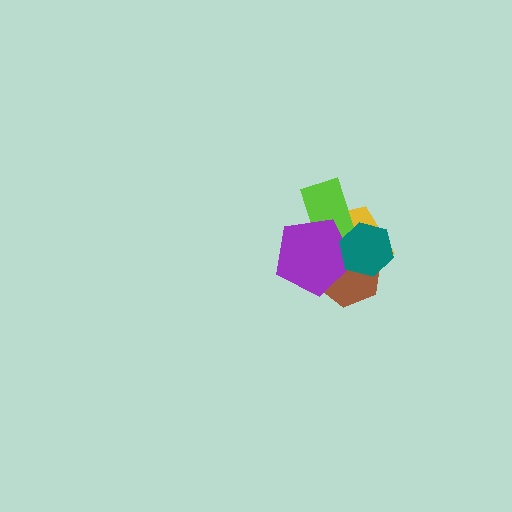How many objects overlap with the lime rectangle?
3 objects overlap with the lime rectangle.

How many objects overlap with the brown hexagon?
3 objects overlap with the brown hexagon.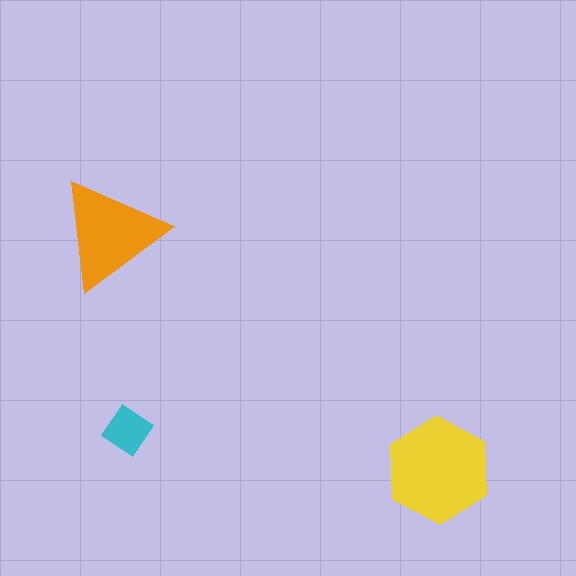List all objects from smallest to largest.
The cyan diamond, the orange triangle, the yellow hexagon.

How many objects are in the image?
There are 3 objects in the image.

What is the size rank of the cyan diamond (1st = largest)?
3rd.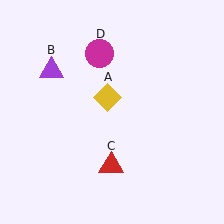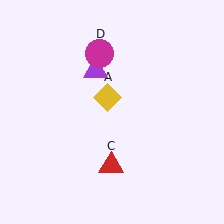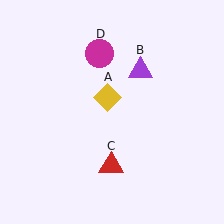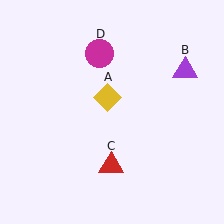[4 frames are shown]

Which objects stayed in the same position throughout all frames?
Yellow diamond (object A) and red triangle (object C) and magenta circle (object D) remained stationary.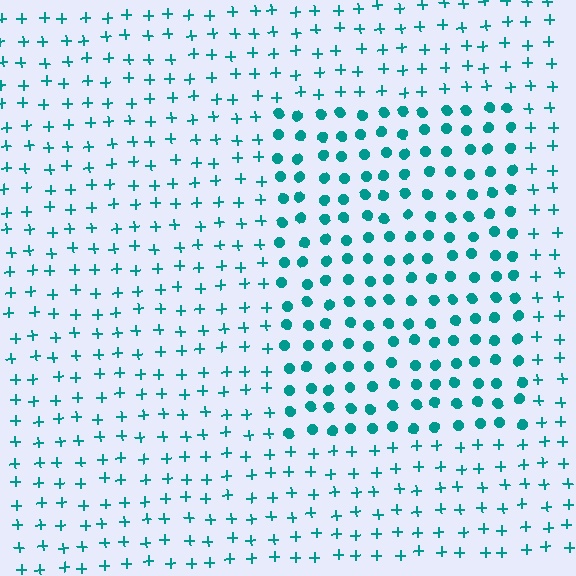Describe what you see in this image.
The image is filled with small teal elements arranged in a uniform grid. A rectangle-shaped region contains circles, while the surrounding area contains plus signs. The boundary is defined purely by the change in element shape.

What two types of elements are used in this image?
The image uses circles inside the rectangle region and plus signs outside it.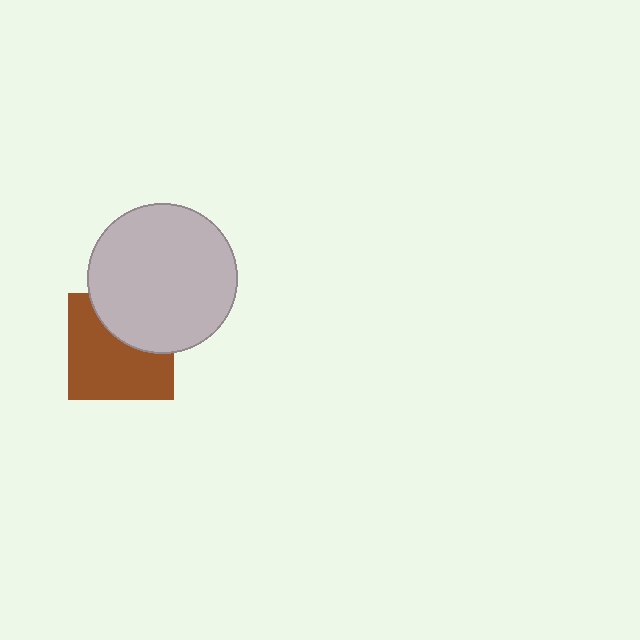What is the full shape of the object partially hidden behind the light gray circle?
The partially hidden object is a brown square.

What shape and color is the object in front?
The object in front is a light gray circle.